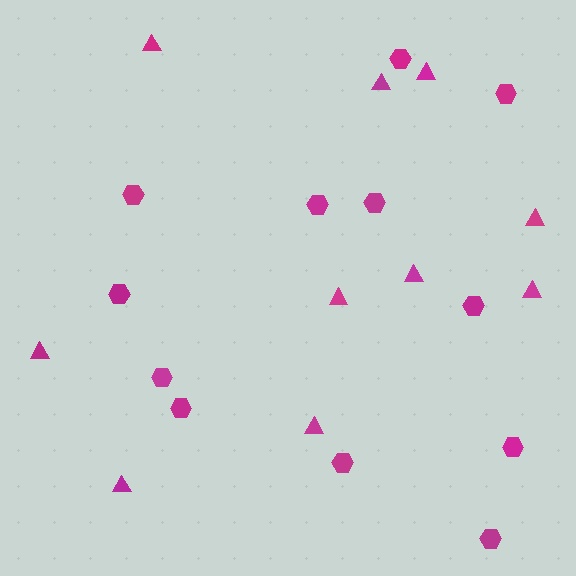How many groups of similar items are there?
There are 2 groups: one group of hexagons (12) and one group of triangles (10).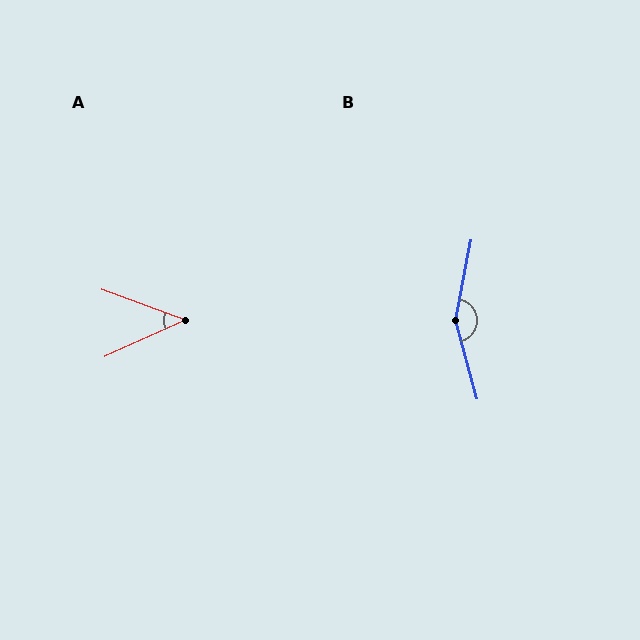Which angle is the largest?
B, at approximately 153 degrees.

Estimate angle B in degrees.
Approximately 153 degrees.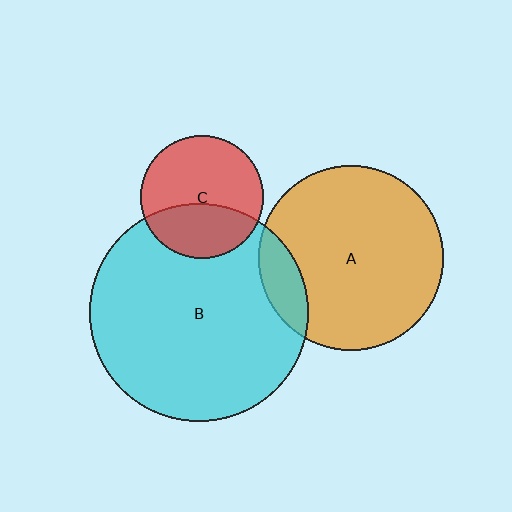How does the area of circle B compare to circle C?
Approximately 3.2 times.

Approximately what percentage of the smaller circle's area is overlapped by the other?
Approximately 10%.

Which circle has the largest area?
Circle B (cyan).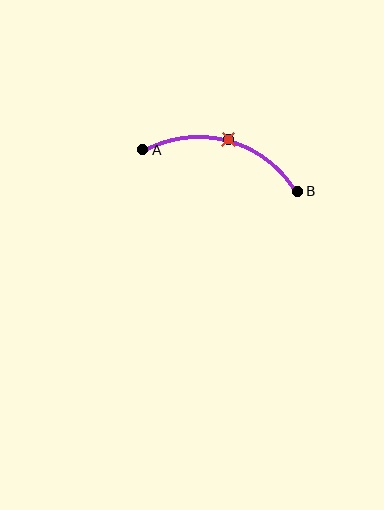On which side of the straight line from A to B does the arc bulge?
The arc bulges above the straight line connecting A and B.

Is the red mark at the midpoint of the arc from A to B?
Yes. The red mark lies on the arc at equal arc-length from both A and B — it is the arc midpoint.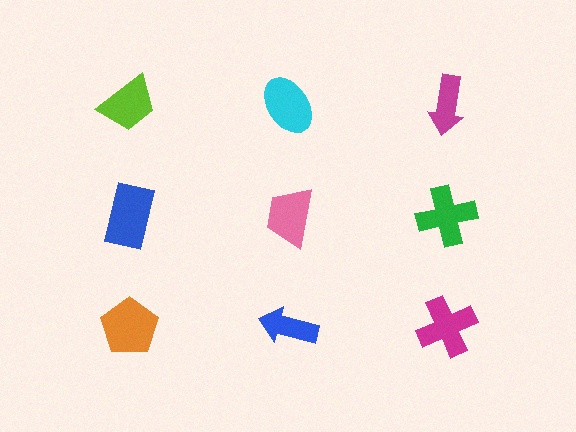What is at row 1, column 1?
A lime trapezoid.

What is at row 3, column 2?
A blue arrow.